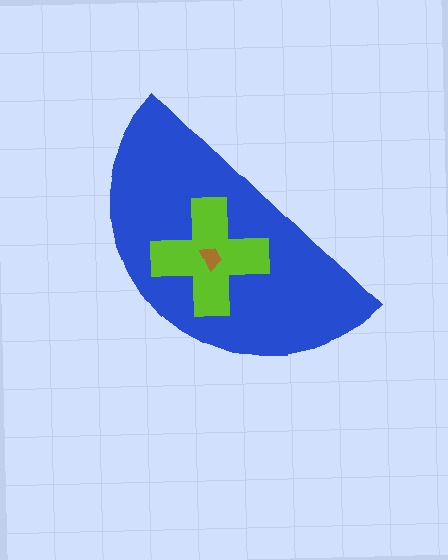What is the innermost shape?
The brown trapezoid.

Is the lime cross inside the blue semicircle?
Yes.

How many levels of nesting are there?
3.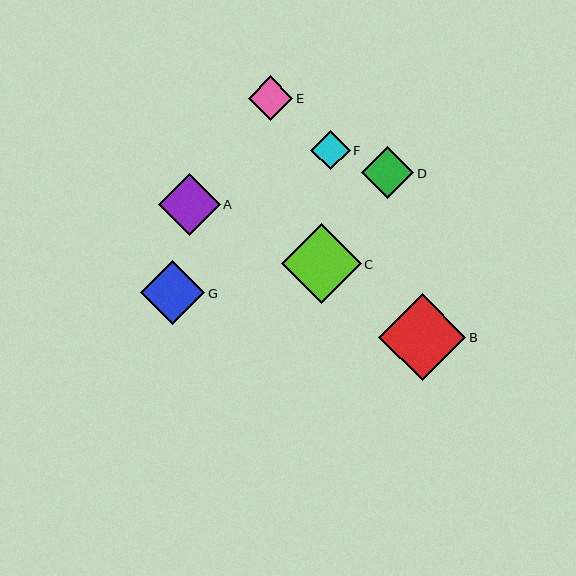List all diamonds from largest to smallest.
From largest to smallest: B, C, G, A, D, E, F.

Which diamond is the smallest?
Diamond F is the smallest with a size of approximately 40 pixels.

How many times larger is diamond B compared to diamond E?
Diamond B is approximately 1.9 times the size of diamond E.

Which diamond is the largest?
Diamond B is the largest with a size of approximately 87 pixels.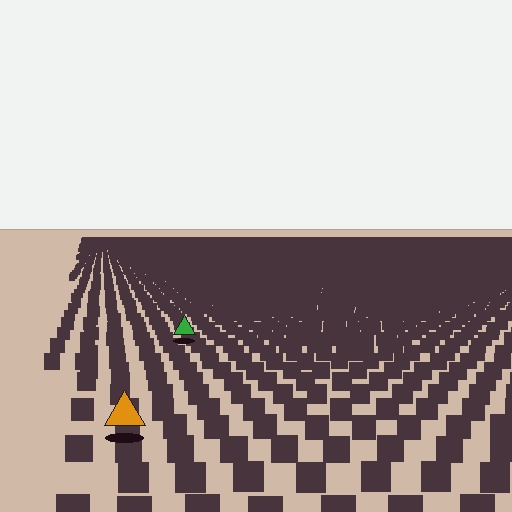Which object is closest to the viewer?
The orange triangle is closest. The texture marks near it are larger and more spread out.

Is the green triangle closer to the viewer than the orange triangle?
No. The orange triangle is closer — you can tell from the texture gradient: the ground texture is coarser near it.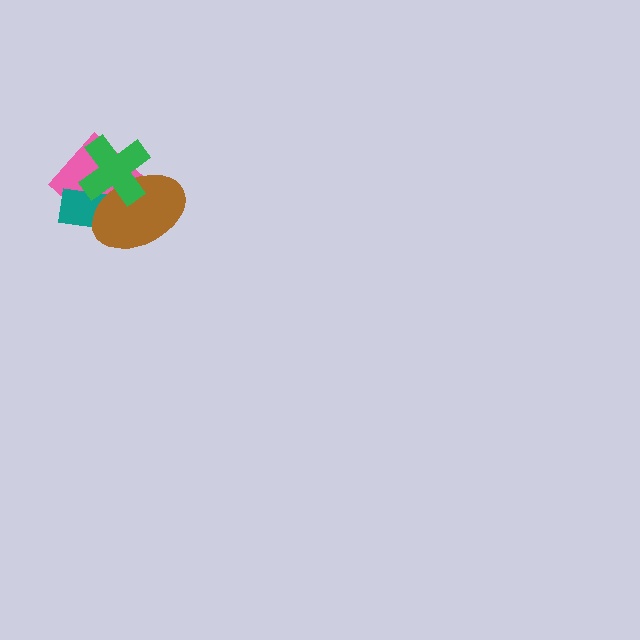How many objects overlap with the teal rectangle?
3 objects overlap with the teal rectangle.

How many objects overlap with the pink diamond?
3 objects overlap with the pink diamond.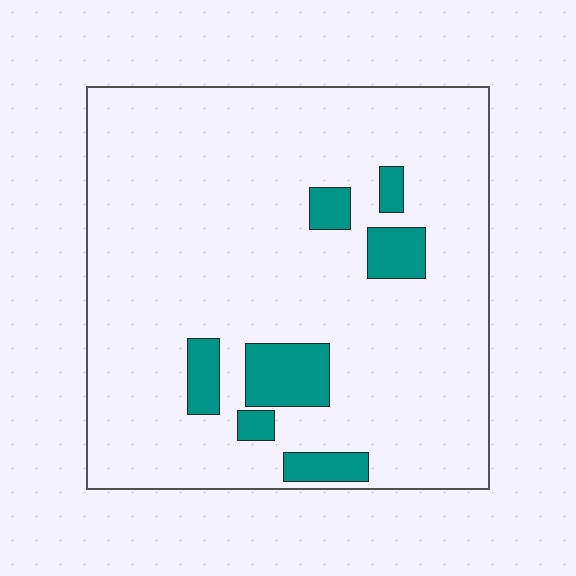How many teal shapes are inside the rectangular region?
7.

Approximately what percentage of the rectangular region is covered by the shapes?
Approximately 10%.